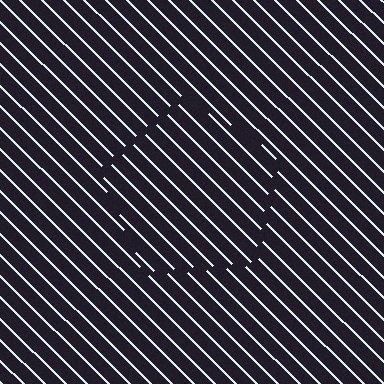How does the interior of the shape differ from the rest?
The interior of the shape contains the same grating, shifted by half a period — the contour is defined by the phase discontinuity where line-ends from the inner and outer gratings abut.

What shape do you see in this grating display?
An illusory pentagon. The interior of the shape contains the same grating, shifted by half a period — the contour is defined by the phase discontinuity where line-ends from the inner and outer gratings abut.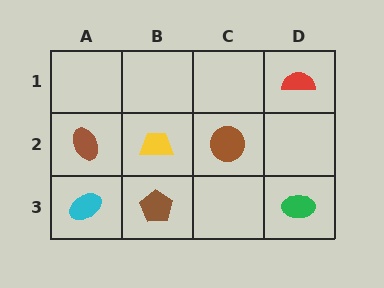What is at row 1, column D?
A red semicircle.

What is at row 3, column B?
A brown pentagon.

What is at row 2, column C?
A brown circle.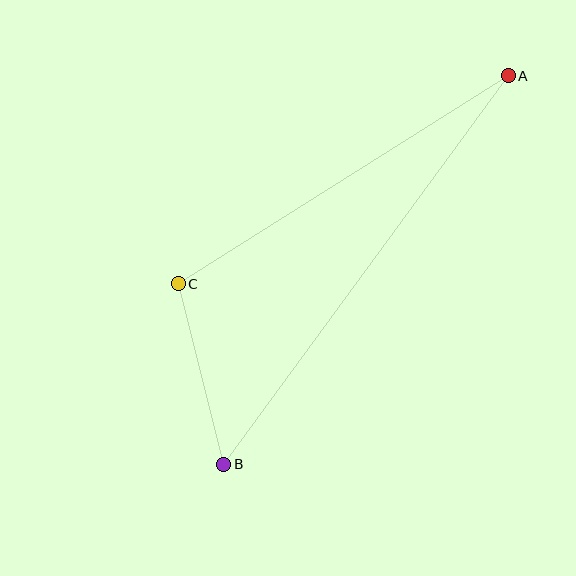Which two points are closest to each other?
Points B and C are closest to each other.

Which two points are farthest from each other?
Points A and B are farthest from each other.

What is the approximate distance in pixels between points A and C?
The distance between A and C is approximately 390 pixels.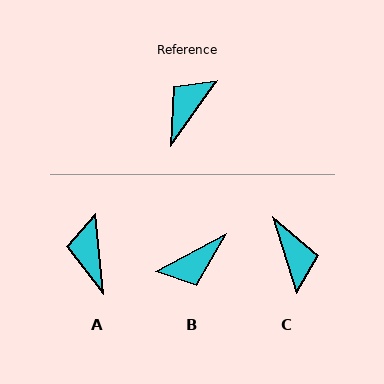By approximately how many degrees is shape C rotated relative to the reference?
Approximately 127 degrees clockwise.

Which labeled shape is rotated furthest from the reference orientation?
B, about 153 degrees away.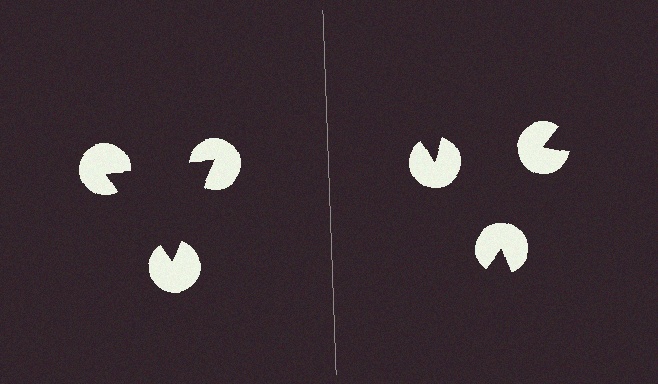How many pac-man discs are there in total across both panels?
6 — 3 on each side.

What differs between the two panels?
The pac-man discs are positioned identically on both sides; only the wedge orientations differ. On the left they align to a triangle; on the right they are misaligned.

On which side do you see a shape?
An illusory triangle appears on the left side. On the right side the wedge cuts are rotated, so no coherent shape forms.